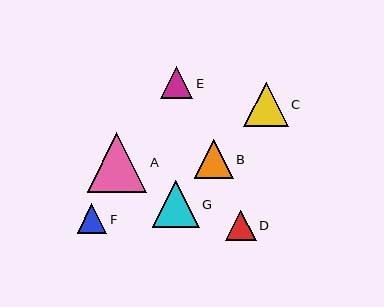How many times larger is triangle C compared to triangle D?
Triangle C is approximately 1.4 times the size of triangle D.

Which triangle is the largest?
Triangle A is the largest with a size of approximately 59 pixels.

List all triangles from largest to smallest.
From largest to smallest: A, G, C, B, E, D, F.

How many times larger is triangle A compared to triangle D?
Triangle A is approximately 1.9 times the size of triangle D.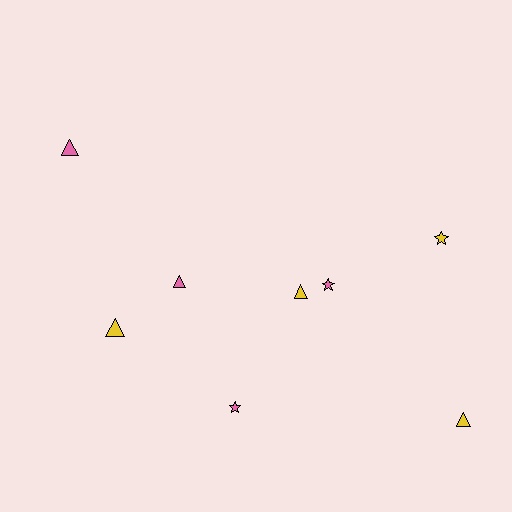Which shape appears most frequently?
Triangle, with 5 objects.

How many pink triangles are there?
There are 2 pink triangles.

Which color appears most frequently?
Yellow, with 4 objects.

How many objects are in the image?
There are 8 objects.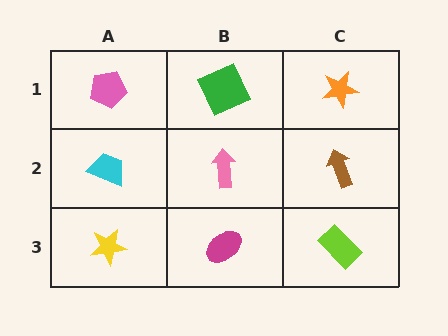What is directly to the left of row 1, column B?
A pink pentagon.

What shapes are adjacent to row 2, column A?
A pink pentagon (row 1, column A), a yellow star (row 3, column A), a pink arrow (row 2, column B).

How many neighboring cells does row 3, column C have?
2.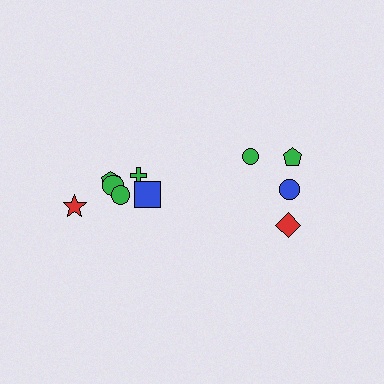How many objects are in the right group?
There are 4 objects.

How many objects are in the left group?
There are 6 objects.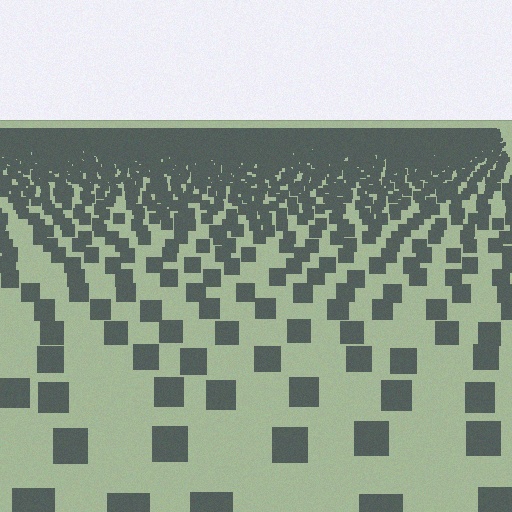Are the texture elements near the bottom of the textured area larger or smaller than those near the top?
Larger. Near the bottom, elements are closer to the viewer and appear at a bigger on-screen size.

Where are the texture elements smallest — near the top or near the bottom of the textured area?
Near the top.